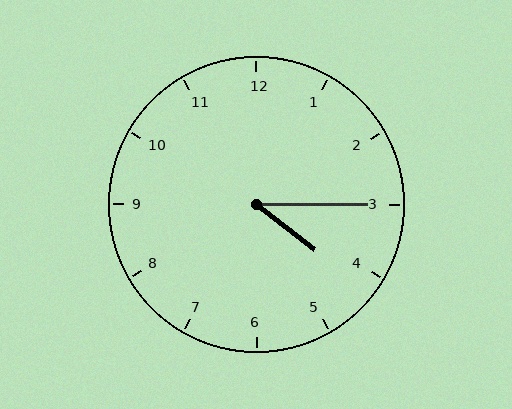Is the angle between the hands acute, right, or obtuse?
It is acute.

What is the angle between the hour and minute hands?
Approximately 38 degrees.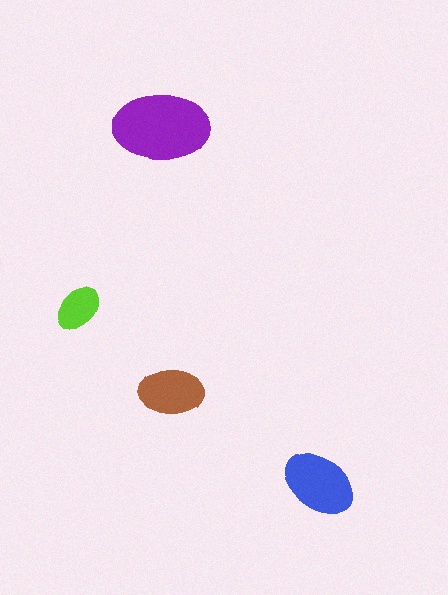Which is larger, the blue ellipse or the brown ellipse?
The blue one.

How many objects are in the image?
There are 4 objects in the image.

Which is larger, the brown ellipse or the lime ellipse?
The brown one.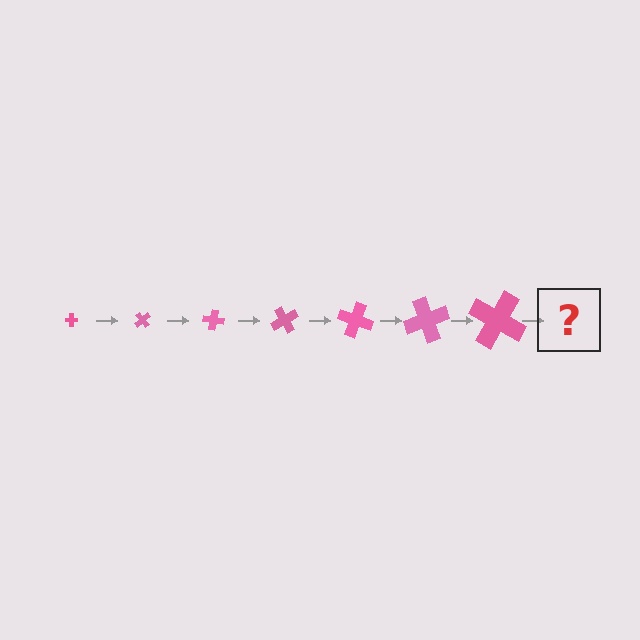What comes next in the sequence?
The next element should be a cross, larger than the previous one and rotated 350 degrees from the start.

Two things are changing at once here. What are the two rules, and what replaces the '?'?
The two rules are that the cross grows larger each step and it rotates 50 degrees each step. The '?' should be a cross, larger than the previous one and rotated 350 degrees from the start.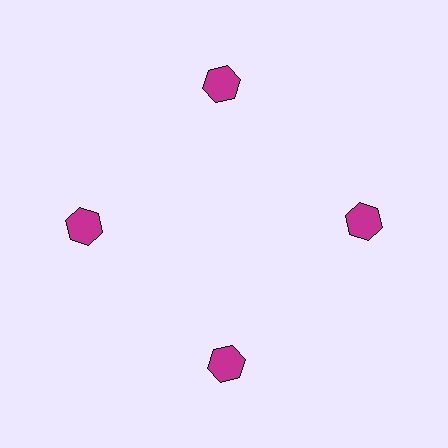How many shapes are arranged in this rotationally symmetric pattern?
There are 4 shapes, arranged in 4 groups of 1.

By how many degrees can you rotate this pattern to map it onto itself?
The pattern maps onto itself every 90 degrees of rotation.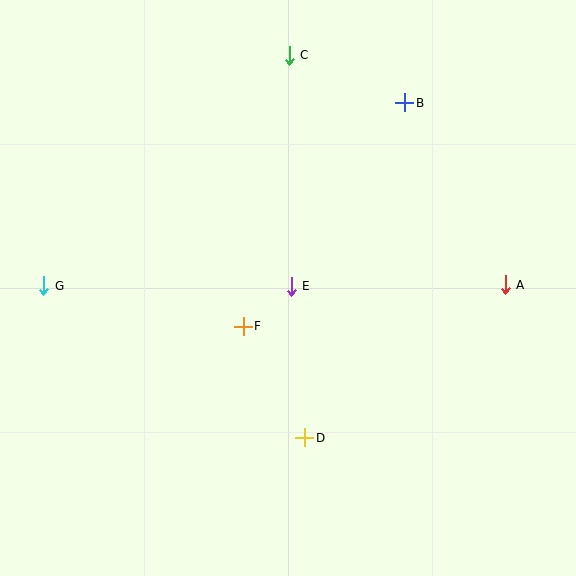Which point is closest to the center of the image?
Point E at (291, 286) is closest to the center.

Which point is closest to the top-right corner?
Point B is closest to the top-right corner.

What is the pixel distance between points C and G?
The distance between C and G is 337 pixels.